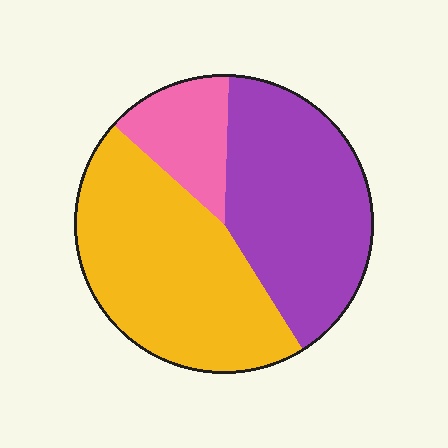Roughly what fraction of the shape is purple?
Purple covers 40% of the shape.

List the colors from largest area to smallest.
From largest to smallest: yellow, purple, pink.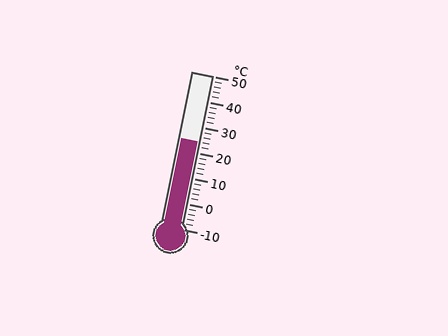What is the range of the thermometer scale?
The thermometer scale ranges from -10°C to 50°C.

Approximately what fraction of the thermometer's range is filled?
The thermometer is filled to approximately 55% of its range.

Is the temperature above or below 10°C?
The temperature is above 10°C.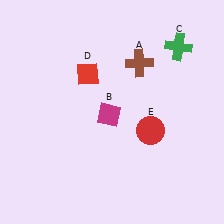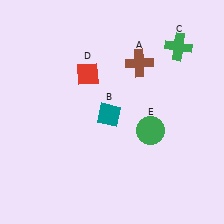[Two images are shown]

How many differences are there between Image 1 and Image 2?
There are 2 differences between the two images.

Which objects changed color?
B changed from magenta to teal. E changed from red to green.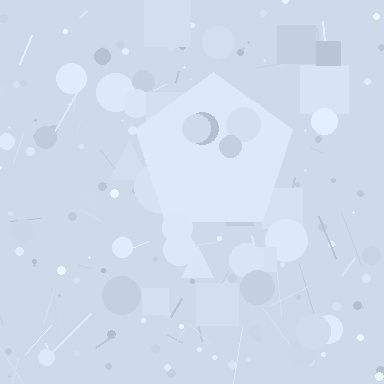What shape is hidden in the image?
A pentagon is hidden in the image.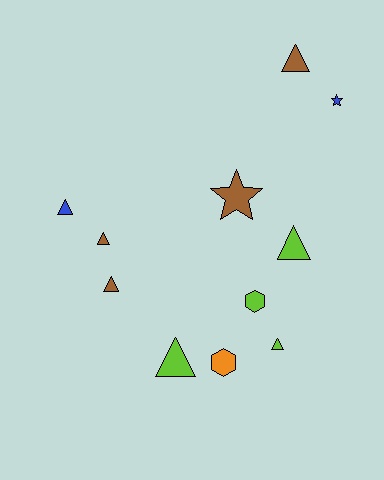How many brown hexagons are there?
There are no brown hexagons.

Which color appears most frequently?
Lime, with 4 objects.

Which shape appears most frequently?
Triangle, with 7 objects.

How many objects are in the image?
There are 11 objects.